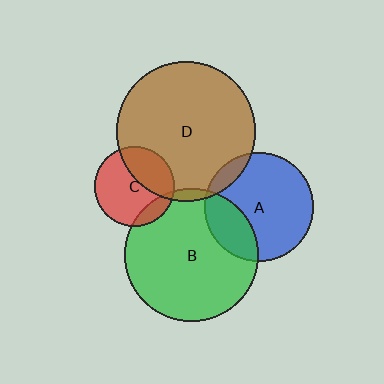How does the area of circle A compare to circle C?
Approximately 1.8 times.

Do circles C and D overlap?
Yes.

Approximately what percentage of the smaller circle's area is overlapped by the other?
Approximately 35%.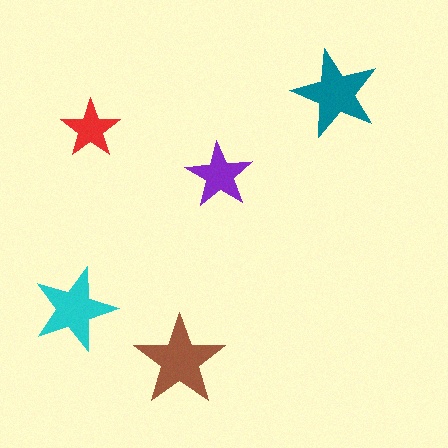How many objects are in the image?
There are 5 objects in the image.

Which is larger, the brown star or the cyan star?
The brown one.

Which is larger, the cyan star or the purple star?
The cyan one.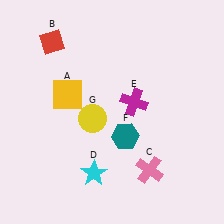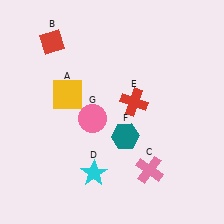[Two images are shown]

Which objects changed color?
E changed from magenta to red. G changed from yellow to pink.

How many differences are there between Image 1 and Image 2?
There are 2 differences between the two images.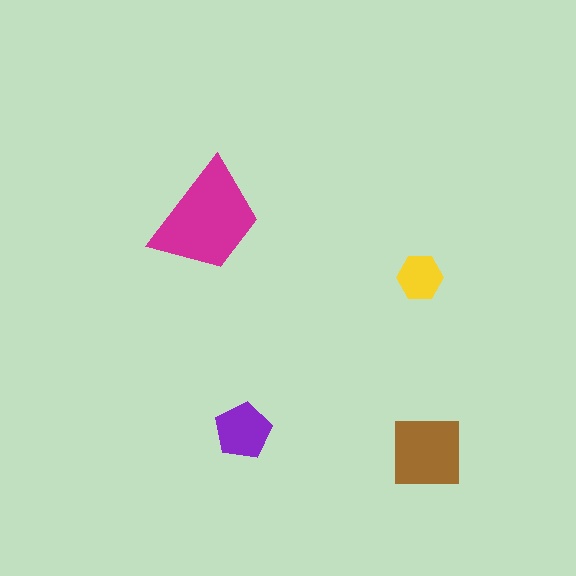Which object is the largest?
The magenta trapezoid.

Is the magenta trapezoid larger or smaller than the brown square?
Larger.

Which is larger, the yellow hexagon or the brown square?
The brown square.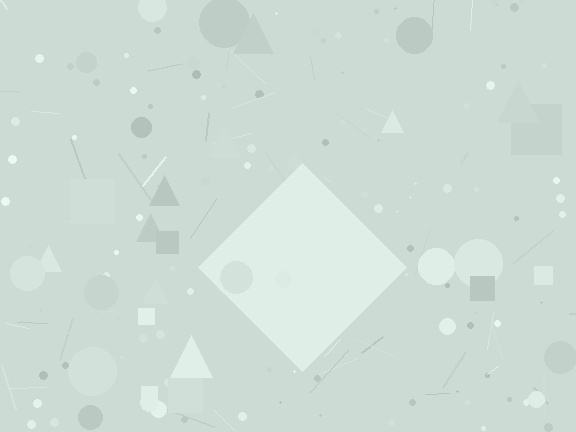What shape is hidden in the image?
A diamond is hidden in the image.